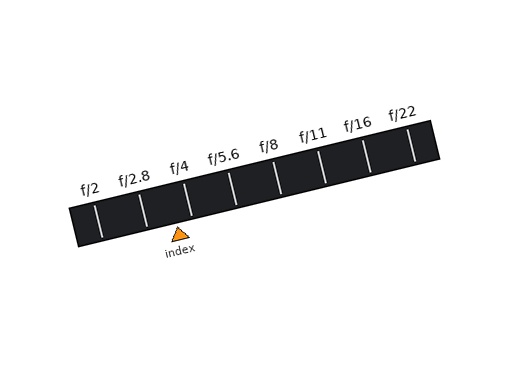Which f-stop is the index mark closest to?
The index mark is closest to f/4.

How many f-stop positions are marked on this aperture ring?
There are 8 f-stop positions marked.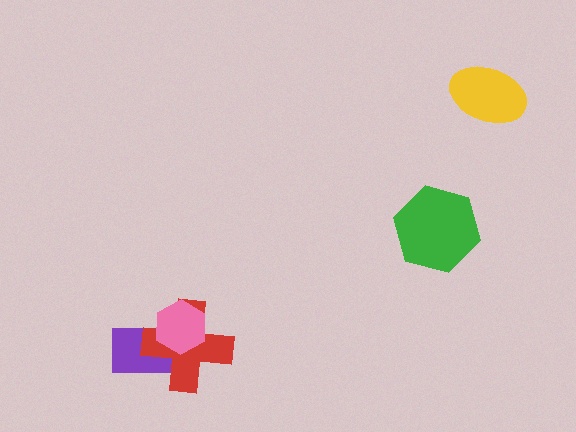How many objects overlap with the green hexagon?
0 objects overlap with the green hexagon.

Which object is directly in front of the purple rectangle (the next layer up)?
The red cross is directly in front of the purple rectangle.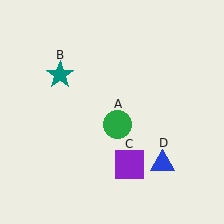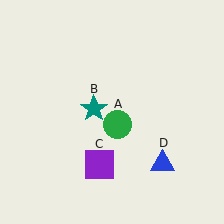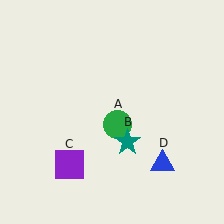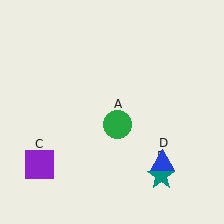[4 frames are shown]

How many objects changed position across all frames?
2 objects changed position: teal star (object B), purple square (object C).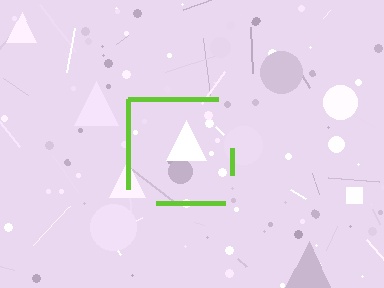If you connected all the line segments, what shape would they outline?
They would outline a square.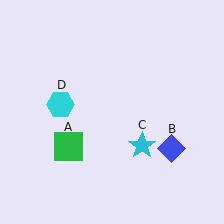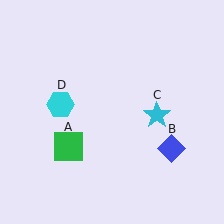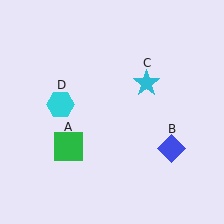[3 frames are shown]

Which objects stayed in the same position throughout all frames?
Green square (object A) and blue diamond (object B) and cyan hexagon (object D) remained stationary.